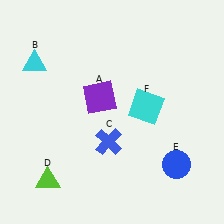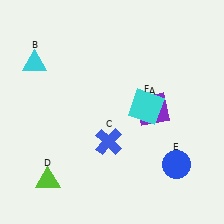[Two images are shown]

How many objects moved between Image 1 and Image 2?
1 object moved between the two images.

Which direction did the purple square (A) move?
The purple square (A) moved right.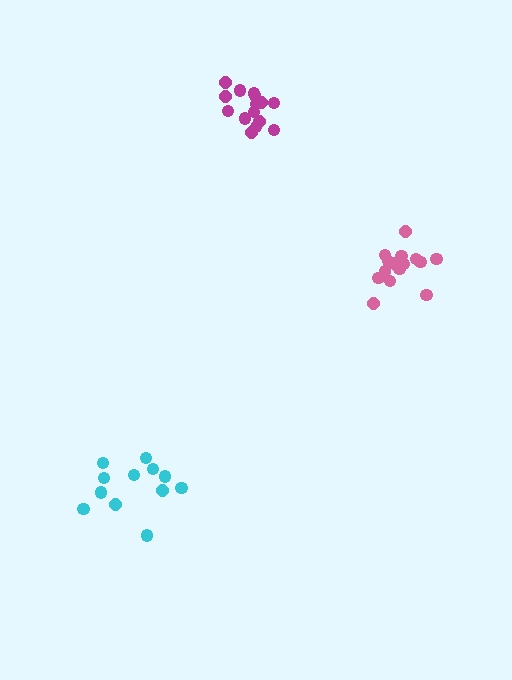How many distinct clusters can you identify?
There are 3 distinct clusters.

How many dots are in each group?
Group 1: 15 dots, Group 2: 15 dots, Group 3: 12 dots (42 total).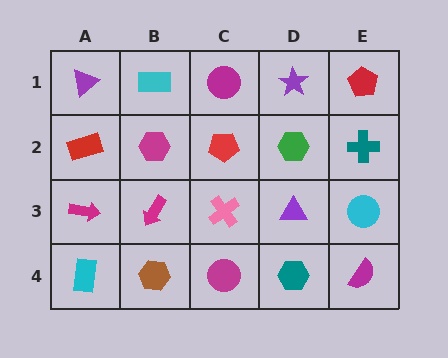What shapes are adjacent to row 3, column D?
A green hexagon (row 2, column D), a teal hexagon (row 4, column D), a pink cross (row 3, column C), a cyan circle (row 3, column E).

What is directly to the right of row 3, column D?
A cyan circle.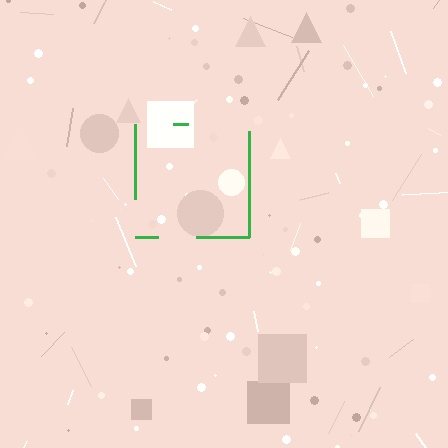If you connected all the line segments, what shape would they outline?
They would outline a square.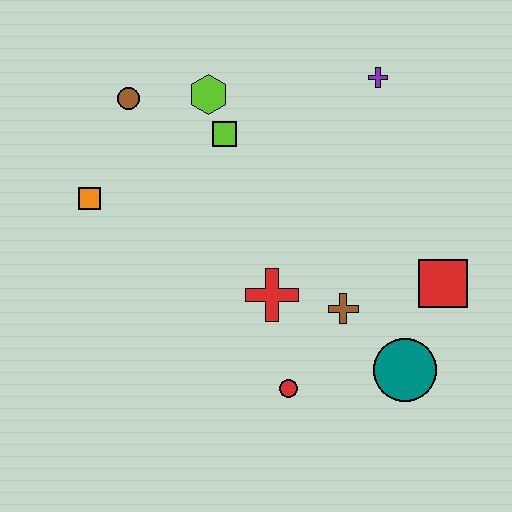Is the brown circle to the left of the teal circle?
Yes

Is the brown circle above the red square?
Yes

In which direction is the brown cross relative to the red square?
The brown cross is to the left of the red square.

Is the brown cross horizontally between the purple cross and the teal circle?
No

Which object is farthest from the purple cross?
The red circle is farthest from the purple cross.